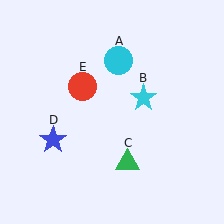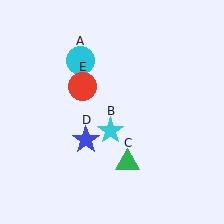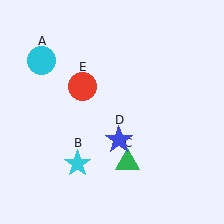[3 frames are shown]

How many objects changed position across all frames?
3 objects changed position: cyan circle (object A), cyan star (object B), blue star (object D).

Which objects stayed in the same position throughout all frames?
Green triangle (object C) and red circle (object E) remained stationary.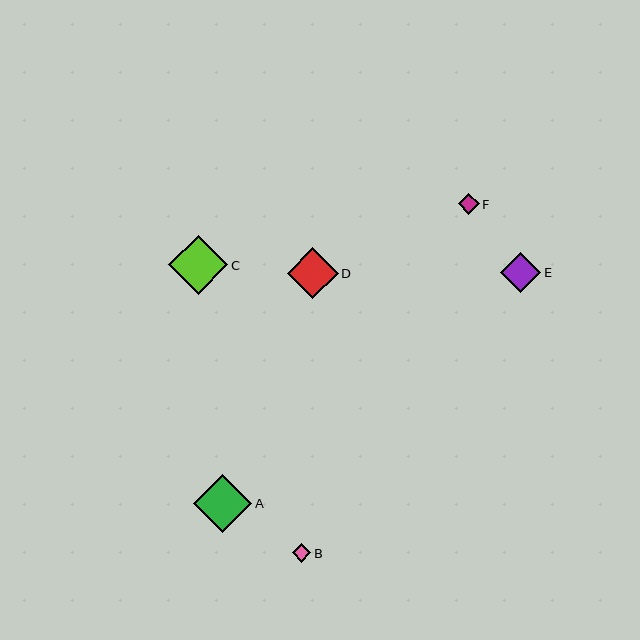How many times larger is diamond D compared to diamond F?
Diamond D is approximately 2.4 times the size of diamond F.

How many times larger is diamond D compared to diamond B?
Diamond D is approximately 2.7 times the size of diamond B.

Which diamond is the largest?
Diamond C is the largest with a size of approximately 59 pixels.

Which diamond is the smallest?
Diamond B is the smallest with a size of approximately 19 pixels.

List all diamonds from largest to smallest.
From largest to smallest: C, A, D, E, F, B.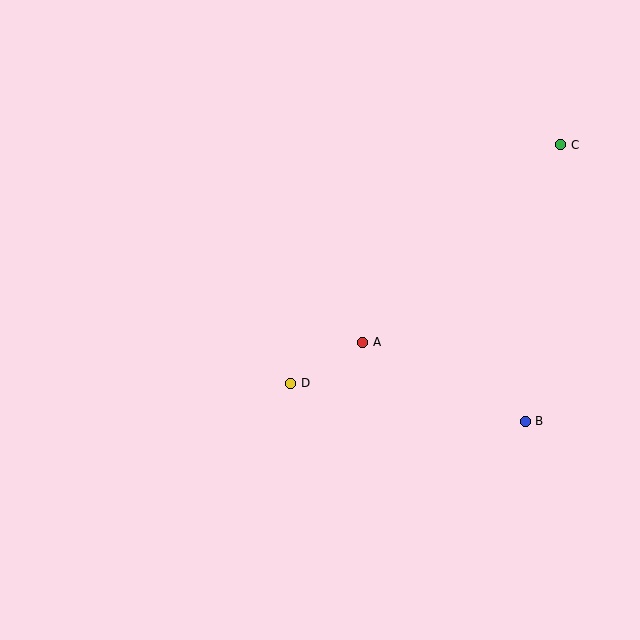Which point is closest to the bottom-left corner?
Point D is closest to the bottom-left corner.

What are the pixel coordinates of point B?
Point B is at (525, 421).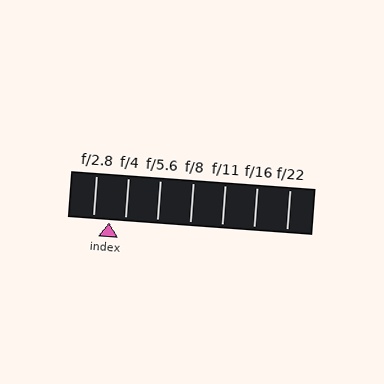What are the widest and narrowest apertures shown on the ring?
The widest aperture shown is f/2.8 and the narrowest is f/22.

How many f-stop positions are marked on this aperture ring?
There are 7 f-stop positions marked.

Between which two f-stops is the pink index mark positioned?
The index mark is between f/2.8 and f/4.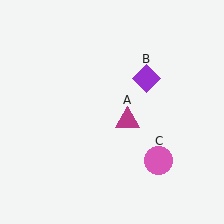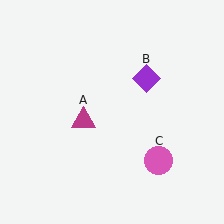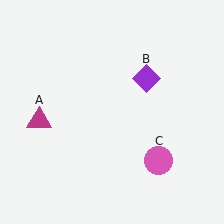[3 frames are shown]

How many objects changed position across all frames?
1 object changed position: magenta triangle (object A).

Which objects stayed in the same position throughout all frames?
Purple diamond (object B) and pink circle (object C) remained stationary.